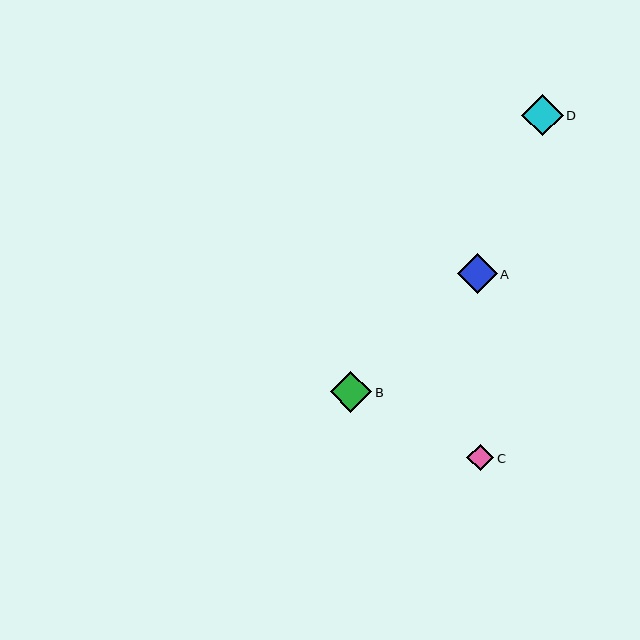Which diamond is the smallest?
Diamond C is the smallest with a size of approximately 27 pixels.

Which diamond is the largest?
Diamond D is the largest with a size of approximately 42 pixels.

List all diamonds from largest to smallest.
From largest to smallest: D, B, A, C.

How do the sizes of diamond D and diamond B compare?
Diamond D and diamond B are approximately the same size.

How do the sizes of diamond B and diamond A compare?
Diamond B and diamond A are approximately the same size.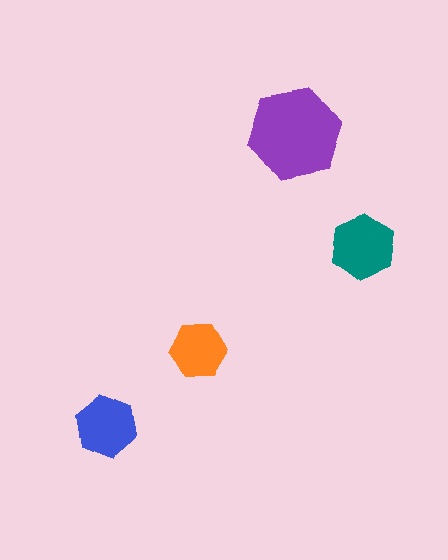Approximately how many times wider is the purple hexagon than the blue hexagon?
About 1.5 times wider.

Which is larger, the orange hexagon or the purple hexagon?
The purple one.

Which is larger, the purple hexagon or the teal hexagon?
The purple one.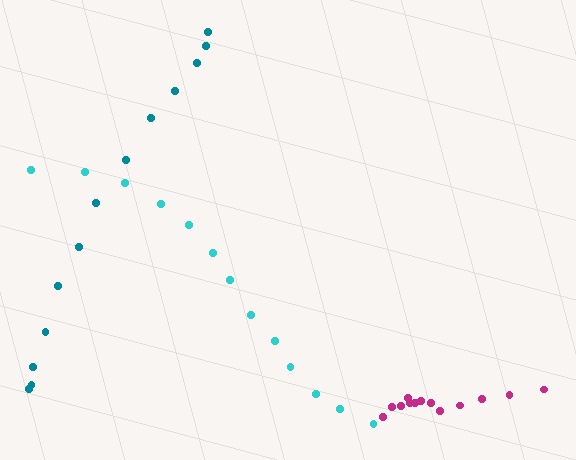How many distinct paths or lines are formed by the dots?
There are 3 distinct paths.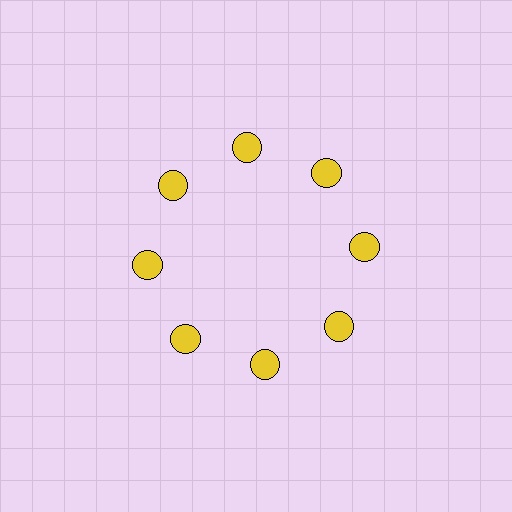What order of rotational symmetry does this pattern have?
This pattern has 8-fold rotational symmetry.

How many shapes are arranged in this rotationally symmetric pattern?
There are 8 shapes, arranged in 8 groups of 1.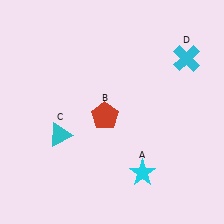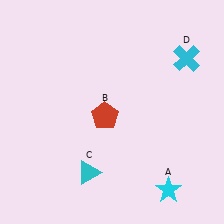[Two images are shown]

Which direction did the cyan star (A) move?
The cyan star (A) moved right.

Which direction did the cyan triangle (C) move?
The cyan triangle (C) moved down.